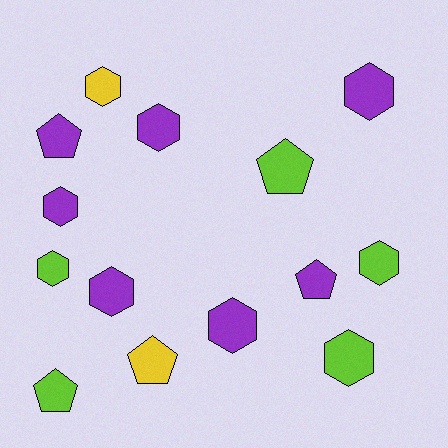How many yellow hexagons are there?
There is 1 yellow hexagon.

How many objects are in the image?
There are 14 objects.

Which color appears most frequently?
Purple, with 7 objects.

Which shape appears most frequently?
Hexagon, with 9 objects.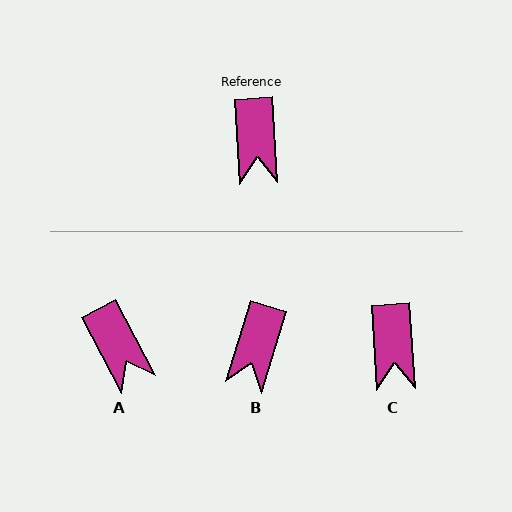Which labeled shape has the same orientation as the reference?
C.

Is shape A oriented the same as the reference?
No, it is off by about 24 degrees.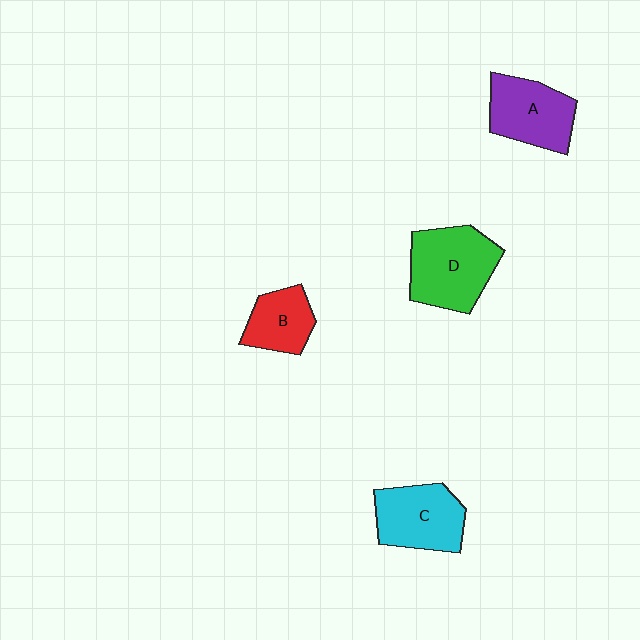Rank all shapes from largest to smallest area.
From largest to smallest: D (green), C (cyan), A (purple), B (red).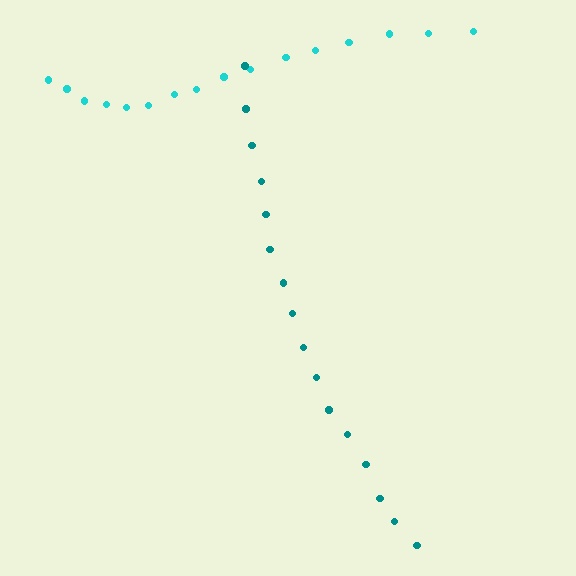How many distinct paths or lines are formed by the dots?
There are 2 distinct paths.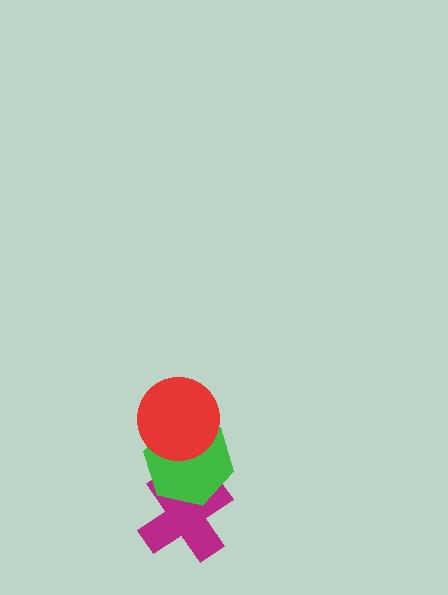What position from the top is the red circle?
The red circle is 1st from the top.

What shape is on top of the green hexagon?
The red circle is on top of the green hexagon.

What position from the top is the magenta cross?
The magenta cross is 3rd from the top.